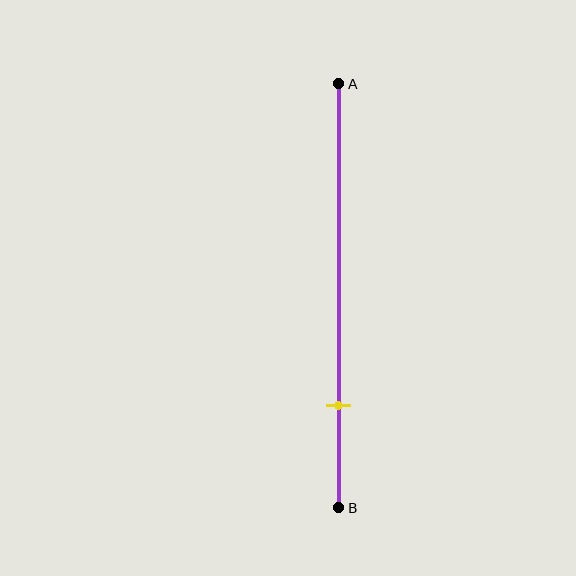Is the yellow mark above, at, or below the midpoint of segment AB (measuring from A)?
The yellow mark is below the midpoint of segment AB.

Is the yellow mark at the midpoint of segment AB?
No, the mark is at about 75% from A, not at the 50% midpoint.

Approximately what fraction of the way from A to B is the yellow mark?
The yellow mark is approximately 75% of the way from A to B.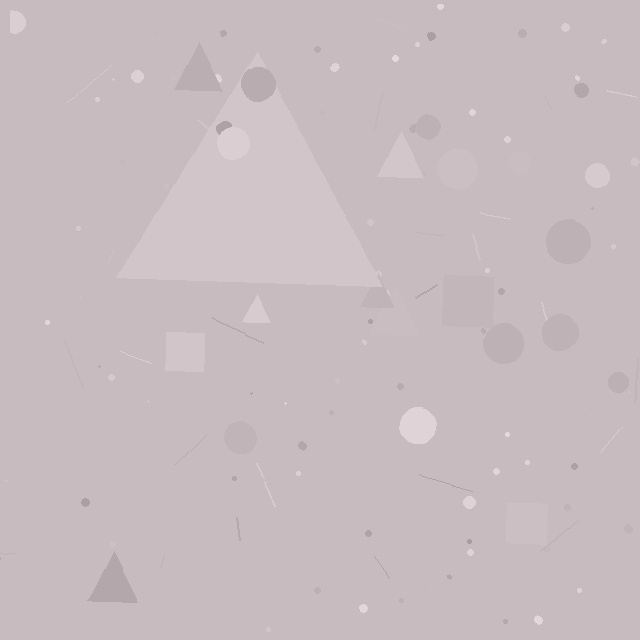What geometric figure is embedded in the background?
A triangle is embedded in the background.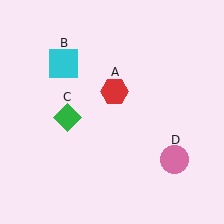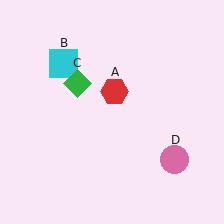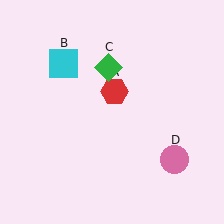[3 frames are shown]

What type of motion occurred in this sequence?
The green diamond (object C) rotated clockwise around the center of the scene.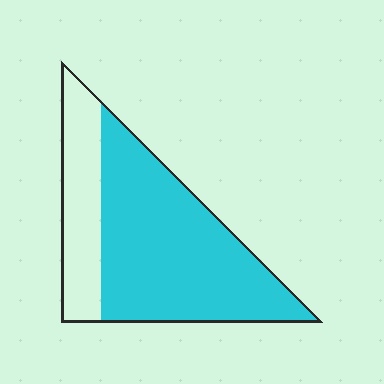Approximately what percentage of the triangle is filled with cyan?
Approximately 70%.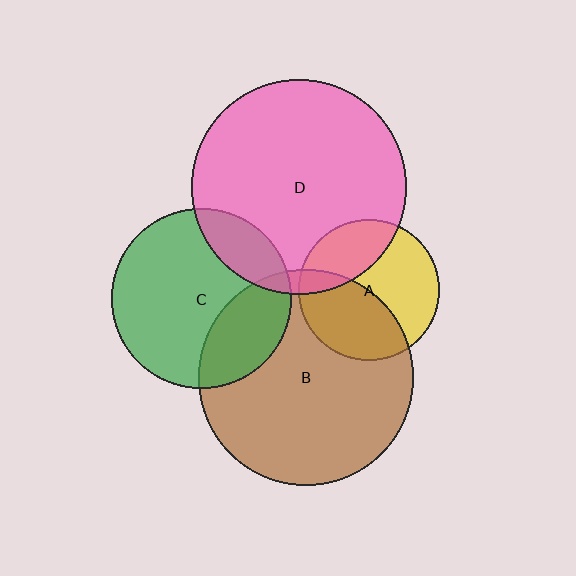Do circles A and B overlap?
Yes.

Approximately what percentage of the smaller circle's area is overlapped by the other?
Approximately 45%.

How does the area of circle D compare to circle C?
Approximately 1.4 times.